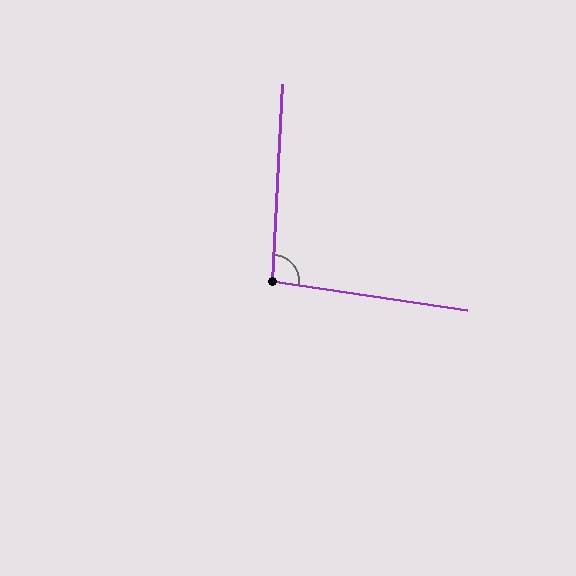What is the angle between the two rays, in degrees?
Approximately 96 degrees.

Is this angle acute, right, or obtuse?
It is obtuse.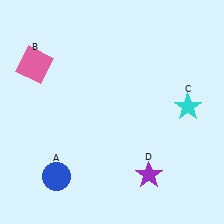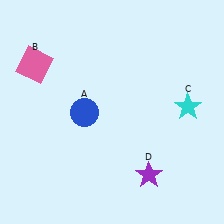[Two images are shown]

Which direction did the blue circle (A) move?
The blue circle (A) moved up.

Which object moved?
The blue circle (A) moved up.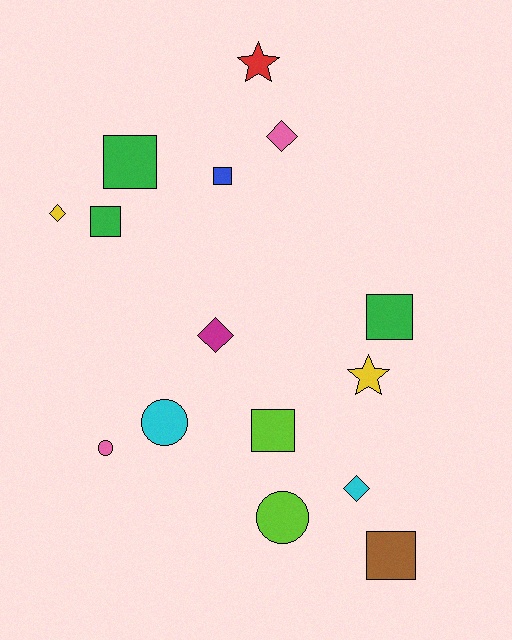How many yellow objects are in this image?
There are 2 yellow objects.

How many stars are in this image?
There are 2 stars.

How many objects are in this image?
There are 15 objects.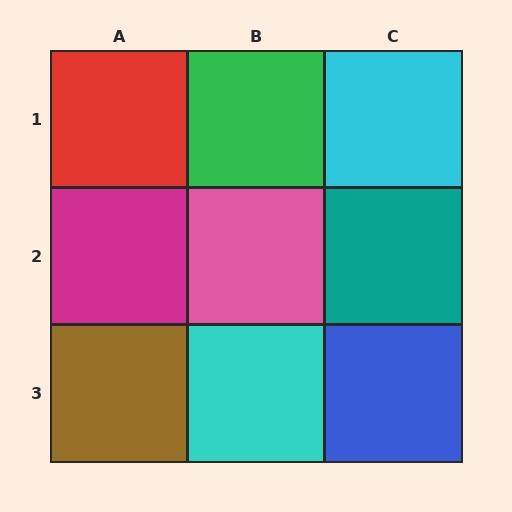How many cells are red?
1 cell is red.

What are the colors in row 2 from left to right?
Magenta, pink, teal.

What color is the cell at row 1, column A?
Red.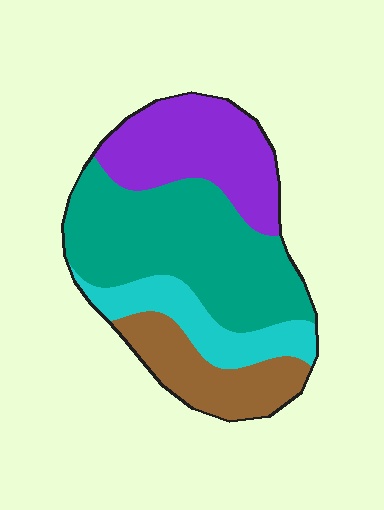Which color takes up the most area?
Teal, at roughly 40%.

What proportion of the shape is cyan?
Cyan takes up about one sixth (1/6) of the shape.